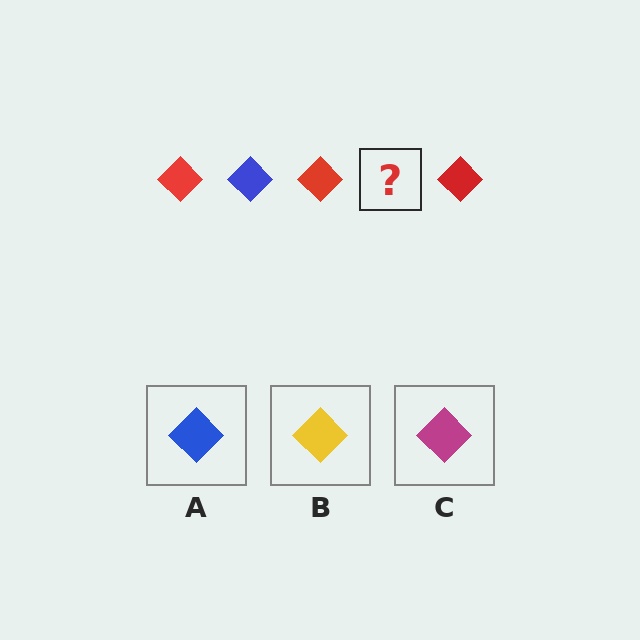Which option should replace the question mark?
Option A.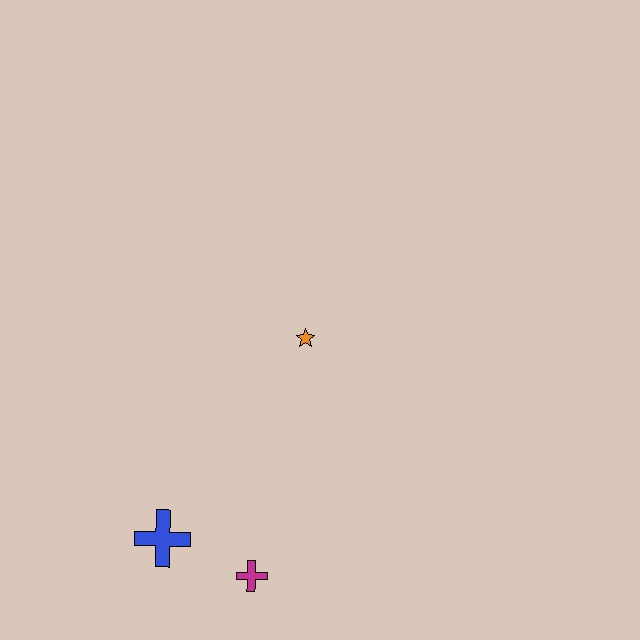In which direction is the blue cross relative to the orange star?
The blue cross is below the orange star.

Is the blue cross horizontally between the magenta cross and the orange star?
No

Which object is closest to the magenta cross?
The blue cross is closest to the magenta cross.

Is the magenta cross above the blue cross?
No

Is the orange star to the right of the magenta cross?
Yes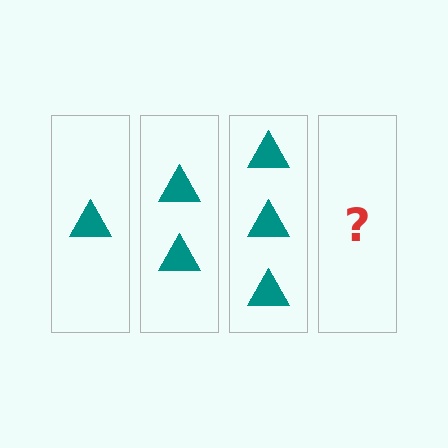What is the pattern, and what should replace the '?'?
The pattern is that each step adds one more triangle. The '?' should be 4 triangles.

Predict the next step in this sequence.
The next step is 4 triangles.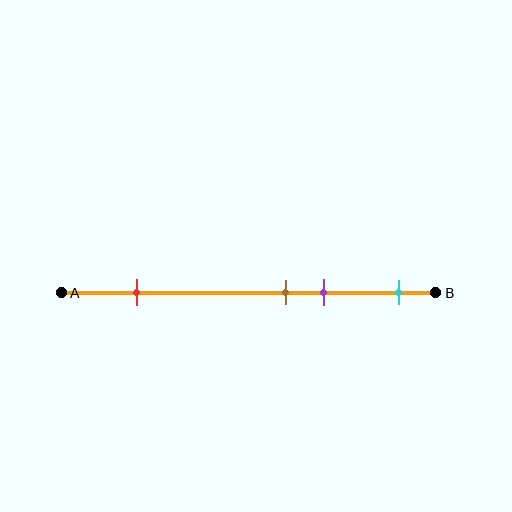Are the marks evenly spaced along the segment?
No, the marks are not evenly spaced.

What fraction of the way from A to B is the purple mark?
The purple mark is approximately 70% (0.7) of the way from A to B.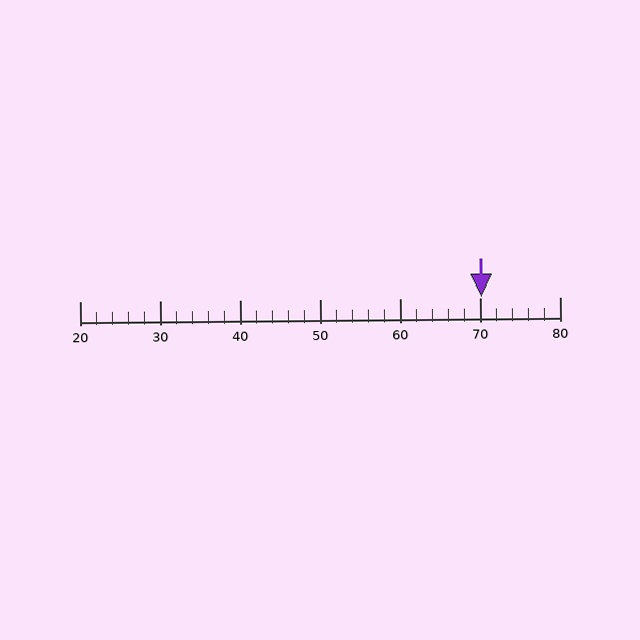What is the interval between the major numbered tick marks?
The major tick marks are spaced 10 units apart.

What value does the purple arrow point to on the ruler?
The purple arrow points to approximately 70.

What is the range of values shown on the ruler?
The ruler shows values from 20 to 80.